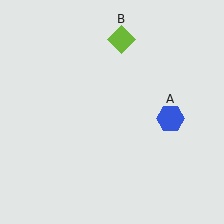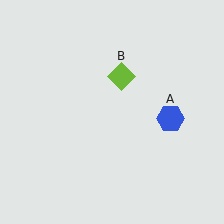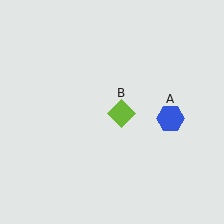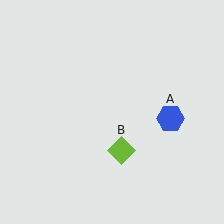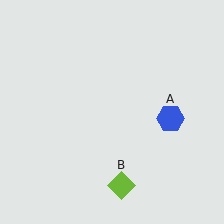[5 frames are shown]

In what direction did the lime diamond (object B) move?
The lime diamond (object B) moved down.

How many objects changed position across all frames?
1 object changed position: lime diamond (object B).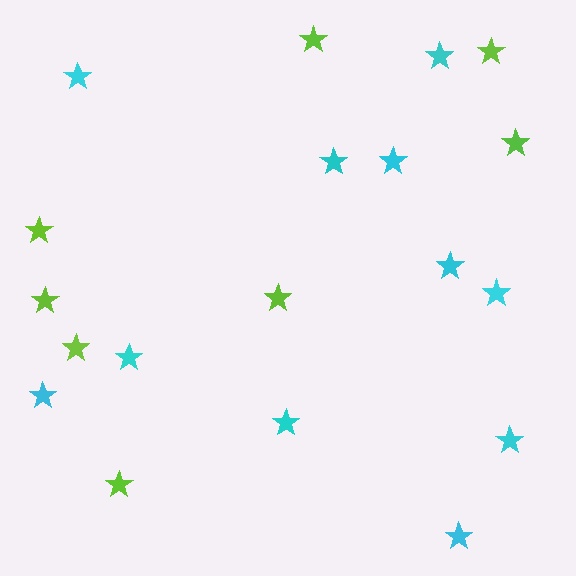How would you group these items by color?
There are 2 groups: one group of cyan stars (11) and one group of lime stars (8).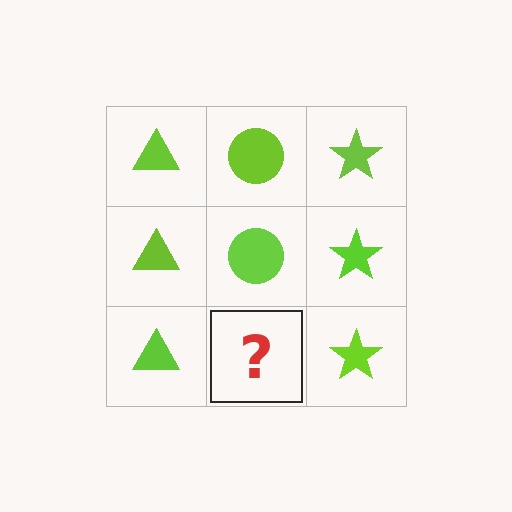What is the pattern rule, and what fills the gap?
The rule is that each column has a consistent shape. The gap should be filled with a lime circle.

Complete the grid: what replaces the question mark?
The question mark should be replaced with a lime circle.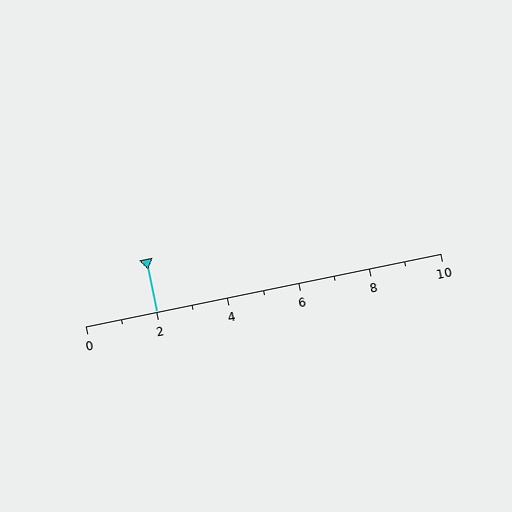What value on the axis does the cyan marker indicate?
The marker indicates approximately 2.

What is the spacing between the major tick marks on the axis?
The major ticks are spaced 2 apart.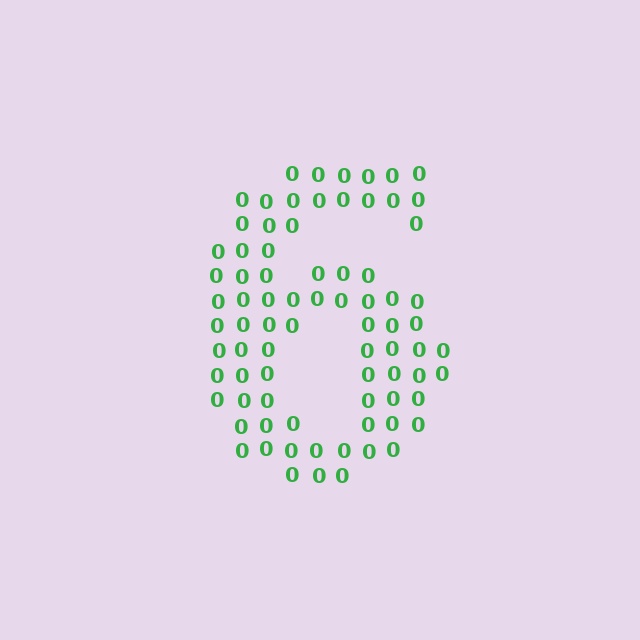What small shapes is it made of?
It is made of small digit 0's.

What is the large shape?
The large shape is the digit 6.